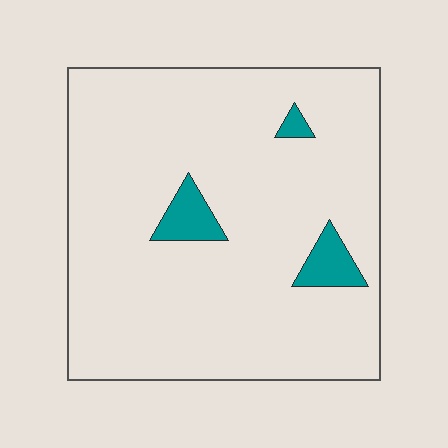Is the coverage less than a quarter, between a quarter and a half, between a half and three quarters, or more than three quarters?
Less than a quarter.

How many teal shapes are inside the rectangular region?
3.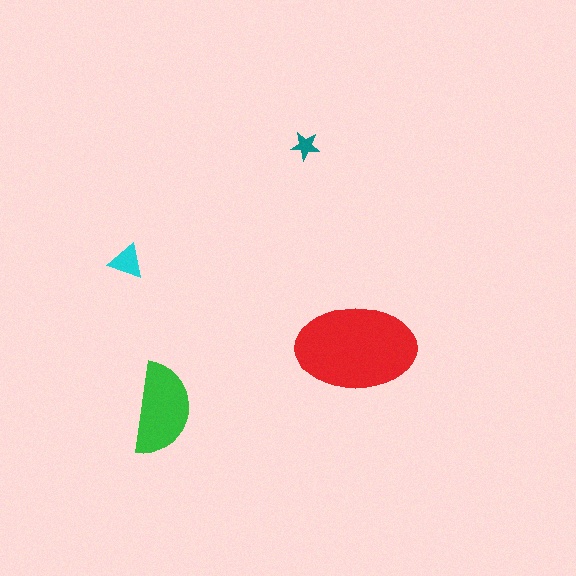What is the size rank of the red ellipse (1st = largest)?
1st.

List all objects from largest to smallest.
The red ellipse, the green semicircle, the cyan triangle, the teal star.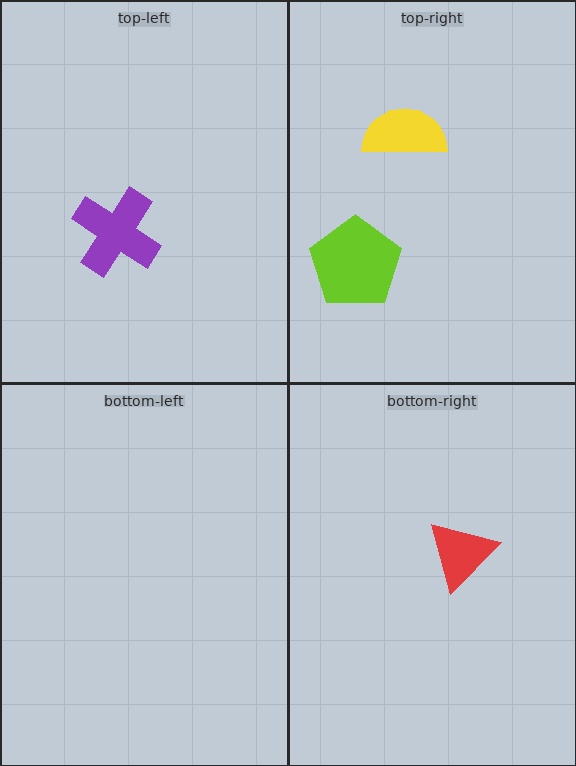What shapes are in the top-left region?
The purple cross.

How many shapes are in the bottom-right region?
1.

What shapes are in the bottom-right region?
The red triangle.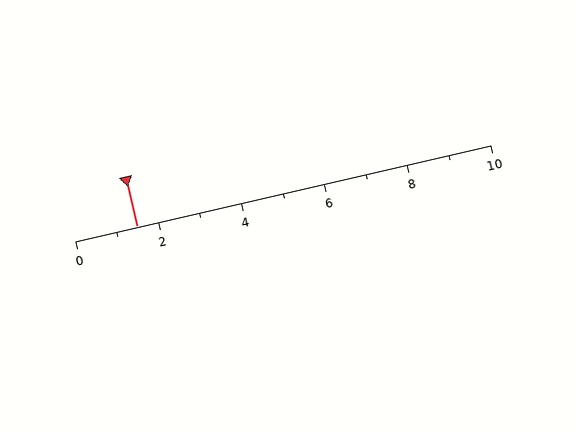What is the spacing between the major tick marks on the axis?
The major ticks are spaced 2 apart.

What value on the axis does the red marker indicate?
The marker indicates approximately 1.5.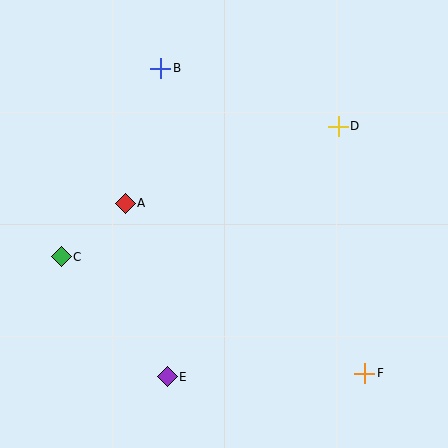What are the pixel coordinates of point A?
Point A is at (125, 204).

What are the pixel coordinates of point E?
Point E is at (167, 377).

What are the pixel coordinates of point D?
Point D is at (338, 126).